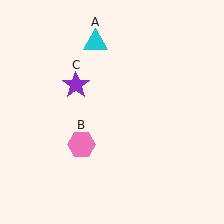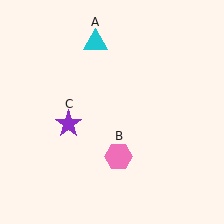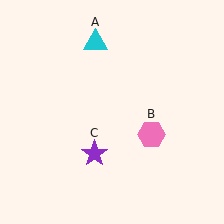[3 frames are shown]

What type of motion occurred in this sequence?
The pink hexagon (object B), purple star (object C) rotated counterclockwise around the center of the scene.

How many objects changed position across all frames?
2 objects changed position: pink hexagon (object B), purple star (object C).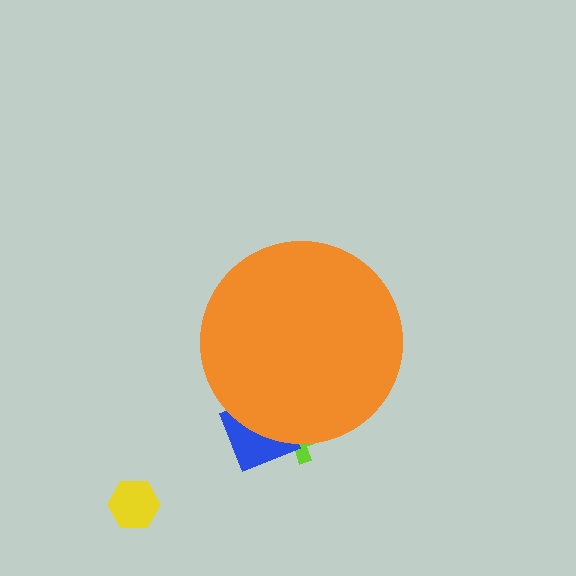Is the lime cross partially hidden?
Yes, the lime cross is partially hidden behind the orange circle.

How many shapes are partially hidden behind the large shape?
2 shapes are partially hidden.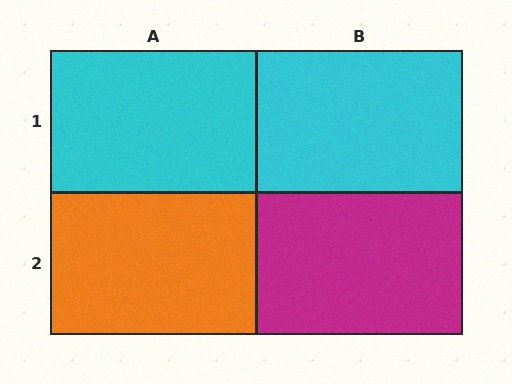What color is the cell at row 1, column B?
Cyan.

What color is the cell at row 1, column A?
Cyan.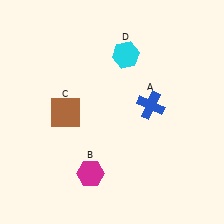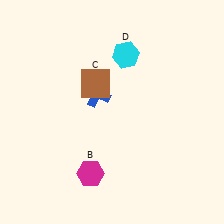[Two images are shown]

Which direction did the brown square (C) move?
The brown square (C) moved right.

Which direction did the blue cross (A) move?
The blue cross (A) moved left.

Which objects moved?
The objects that moved are: the blue cross (A), the brown square (C).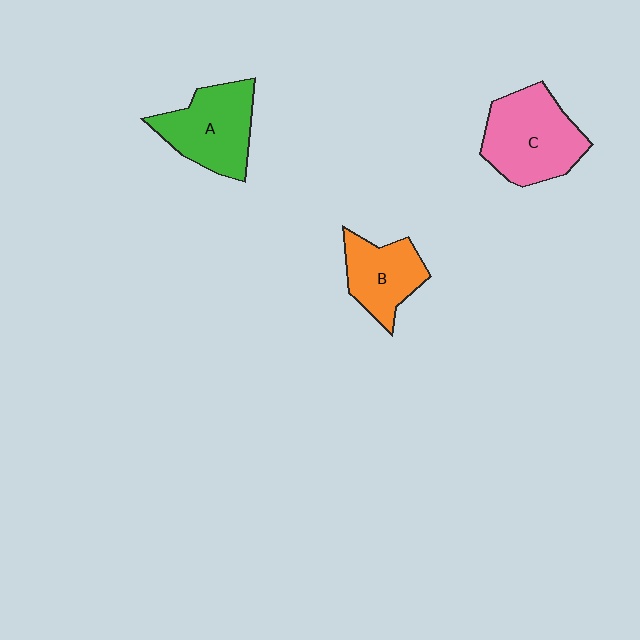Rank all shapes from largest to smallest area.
From largest to smallest: C (pink), A (green), B (orange).